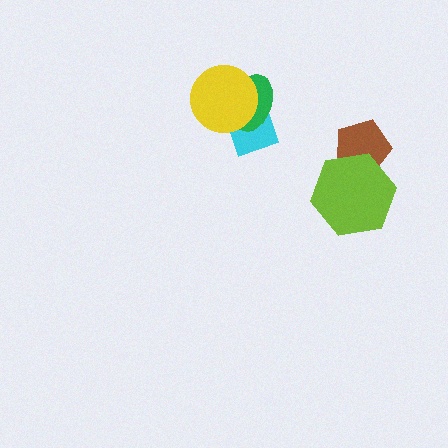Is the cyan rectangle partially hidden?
Yes, it is partially covered by another shape.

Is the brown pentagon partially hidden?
Yes, it is partially covered by another shape.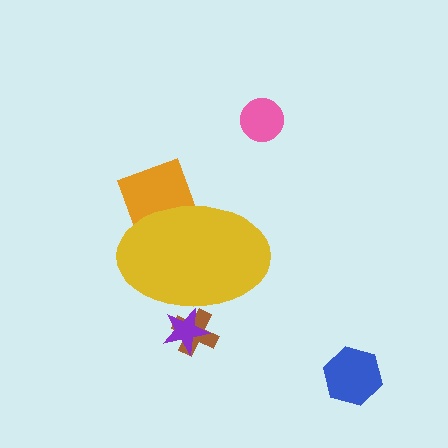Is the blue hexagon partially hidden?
No, the blue hexagon is fully visible.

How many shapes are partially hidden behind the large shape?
3 shapes are partially hidden.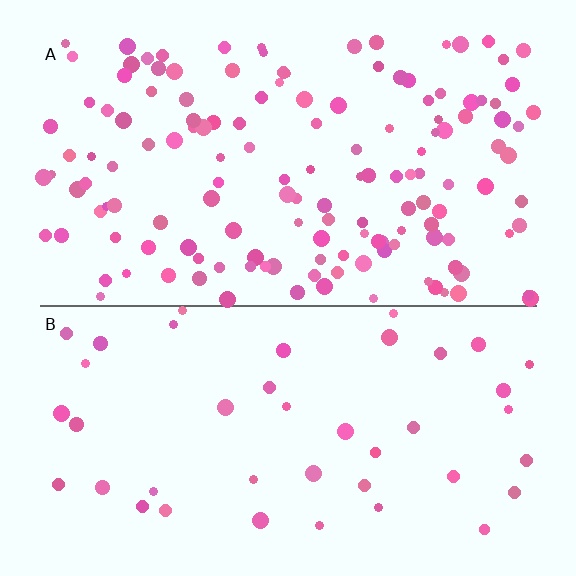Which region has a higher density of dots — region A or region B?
A (the top).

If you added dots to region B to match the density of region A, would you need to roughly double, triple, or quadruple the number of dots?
Approximately triple.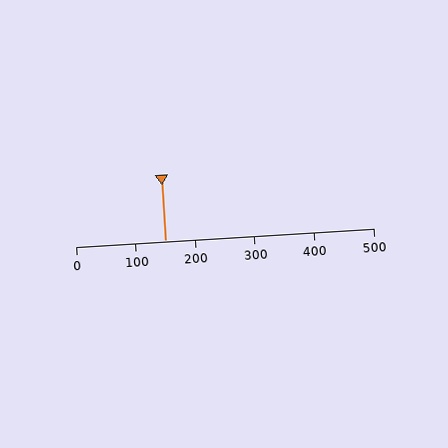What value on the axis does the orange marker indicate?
The marker indicates approximately 150.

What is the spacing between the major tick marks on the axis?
The major ticks are spaced 100 apart.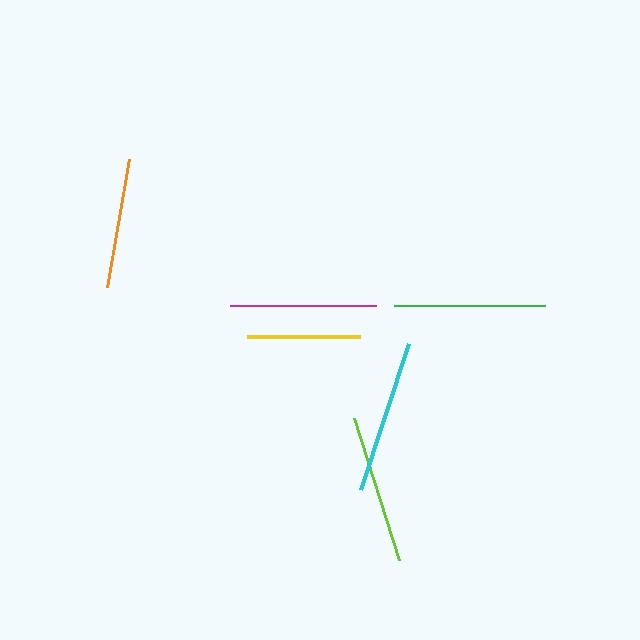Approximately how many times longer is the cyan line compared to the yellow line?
The cyan line is approximately 1.4 times the length of the yellow line.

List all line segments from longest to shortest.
From longest to shortest: cyan, green, lime, magenta, orange, yellow.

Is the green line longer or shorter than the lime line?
The green line is longer than the lime line.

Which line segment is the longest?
The cyan line is the longest at approximately 154 pixels.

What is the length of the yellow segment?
The yellow segment is approximately 113 pixels long.